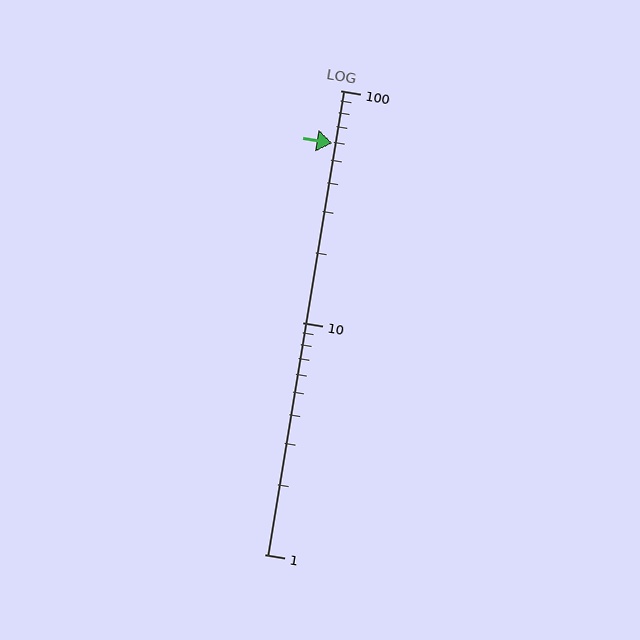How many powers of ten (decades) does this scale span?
The scale spans 2 decades, from 1 to 100.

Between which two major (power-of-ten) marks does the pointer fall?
The pointer is between 10 and 100.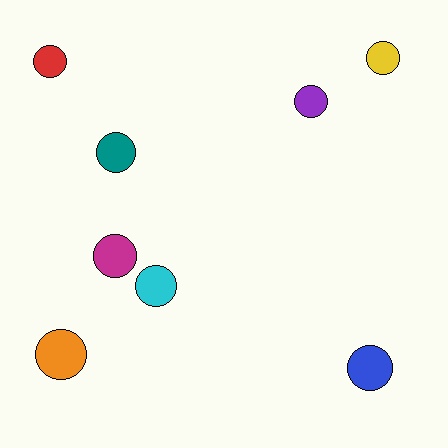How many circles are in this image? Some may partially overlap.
There are 8 circles.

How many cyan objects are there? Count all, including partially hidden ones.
There is 1 cyan object.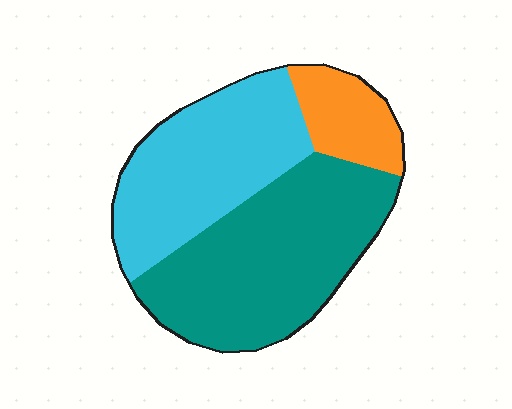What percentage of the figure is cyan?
Cyan takes up between a quarter and a half of the figure.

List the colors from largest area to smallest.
From largest to smallest: teal, cyan, orange.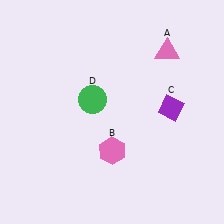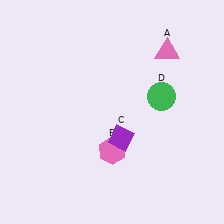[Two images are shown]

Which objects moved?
The objects that moved are: the purple diamond (C), the green circle (D).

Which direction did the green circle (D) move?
The green circle (D) moved right.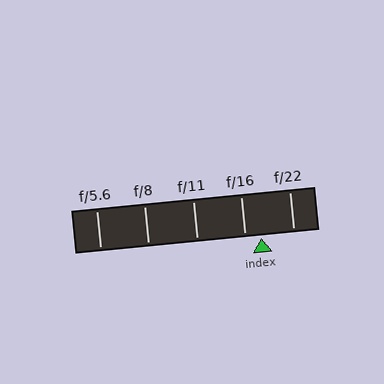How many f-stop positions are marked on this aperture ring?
There are 5 f-stop positions marked.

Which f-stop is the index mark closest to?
The index mark is closest to f/16.